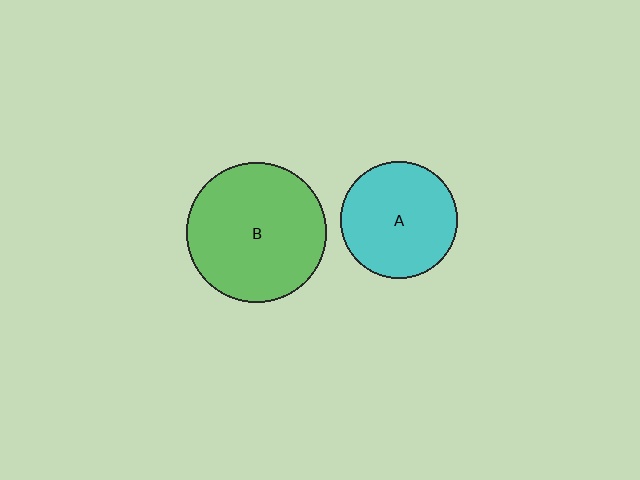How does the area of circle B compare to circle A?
Approximately 1.4 times.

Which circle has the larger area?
Circle B (green).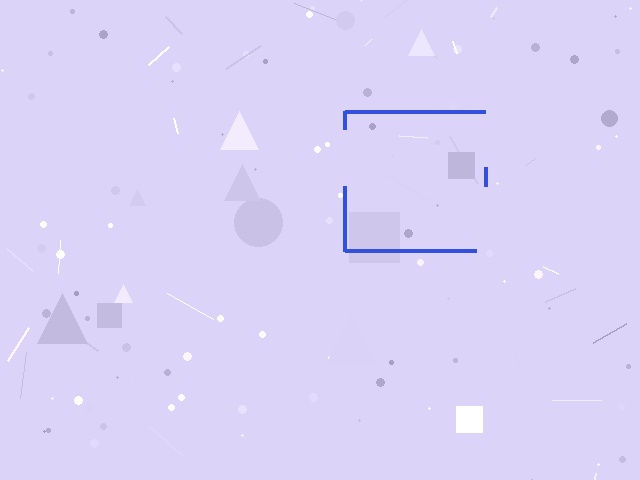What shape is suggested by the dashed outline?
The dashed outline suggests a square.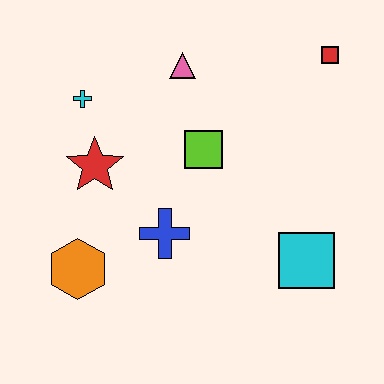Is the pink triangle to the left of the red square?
Yes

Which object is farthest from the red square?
The orange hexagon is farthest from the red square.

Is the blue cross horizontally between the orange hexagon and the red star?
No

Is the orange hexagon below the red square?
Yes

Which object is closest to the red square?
The pink triangle is closest to the red square.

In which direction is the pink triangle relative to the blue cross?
The pink triangle is above the blue cross.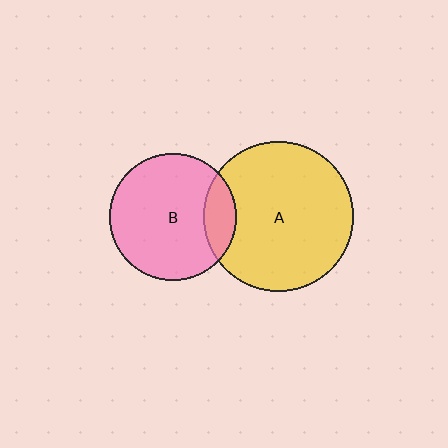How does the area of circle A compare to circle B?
Approximately 1.4 times.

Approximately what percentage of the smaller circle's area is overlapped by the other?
Approximately 15%.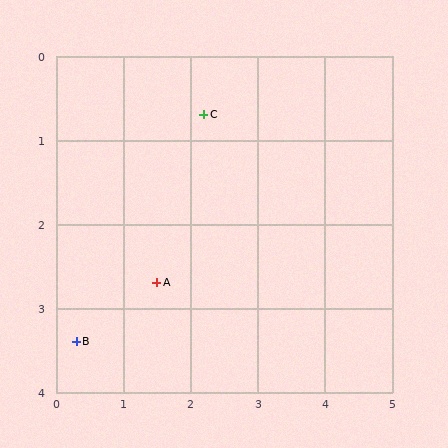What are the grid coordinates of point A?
Point A is at approximately (1.5, 2.7).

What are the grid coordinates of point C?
Point C is at approximately (2.2, 0.7).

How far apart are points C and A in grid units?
Points C and A are about 2.1 grid units apart.